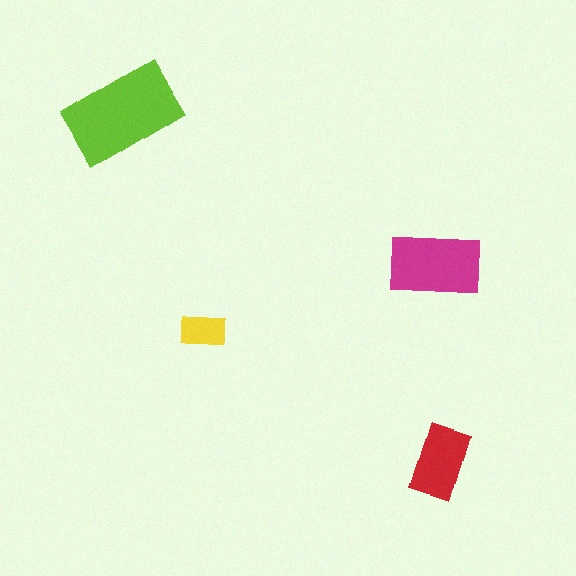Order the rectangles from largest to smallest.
the lime one, the magenta one, the red one, the yellow one.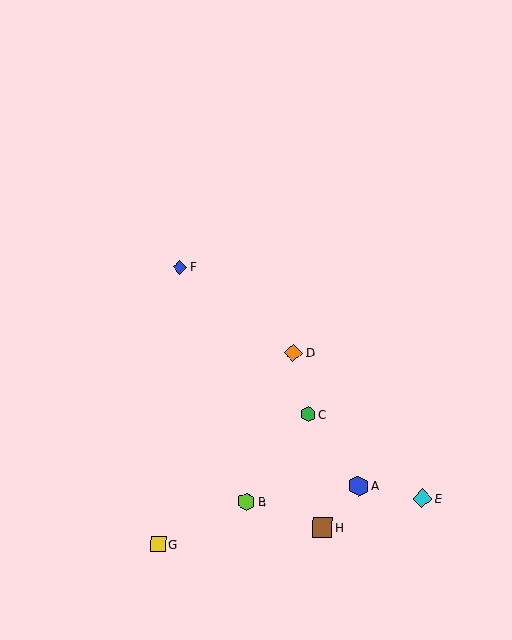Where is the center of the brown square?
The center of the brown square is at (322, 527).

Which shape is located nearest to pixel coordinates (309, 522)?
The brown square (labeled H) at (322, 527) is nearest to that location.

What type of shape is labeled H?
Shape H is a brown square.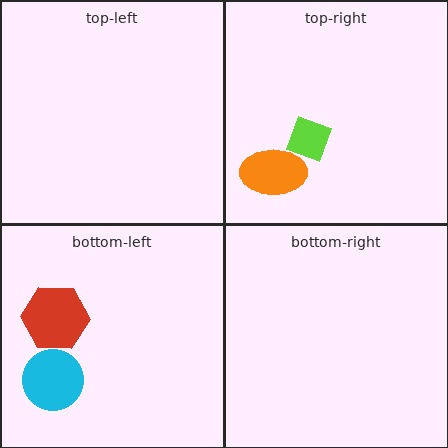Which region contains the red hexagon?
The bottom-left region.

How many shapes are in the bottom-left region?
2.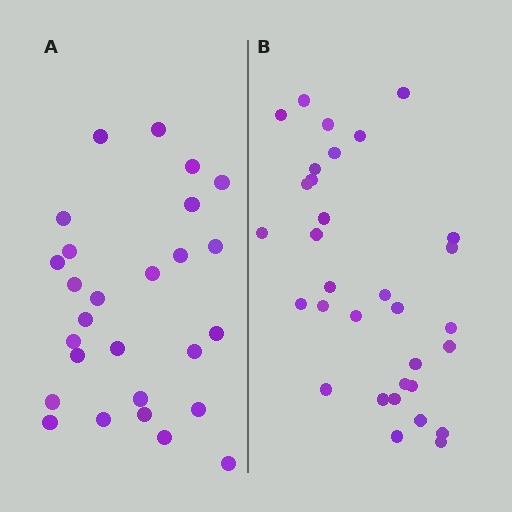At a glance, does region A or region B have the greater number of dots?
Region B (the right region) has more dots.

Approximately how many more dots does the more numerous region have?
Region B has about 5 more dots than region A.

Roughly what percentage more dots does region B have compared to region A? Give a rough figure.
About 20% more.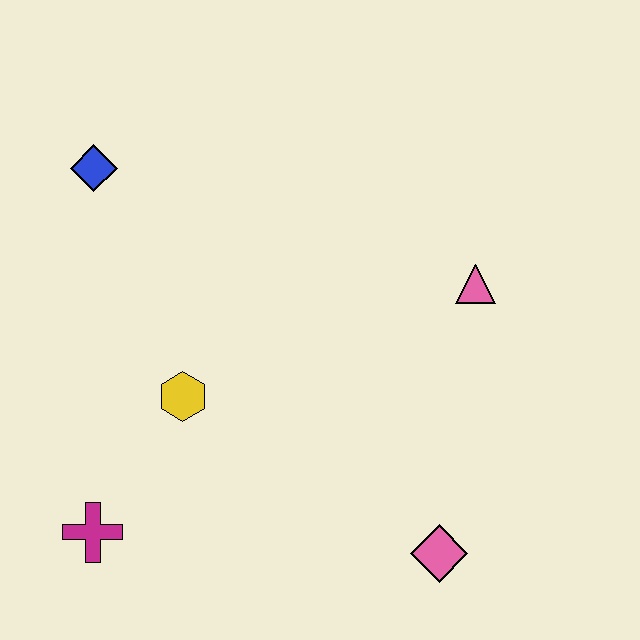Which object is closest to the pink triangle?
The pink diamond is closest to the pink triangle.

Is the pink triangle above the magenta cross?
Yes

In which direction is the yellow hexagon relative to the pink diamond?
The yellow hexagon is to the left of the pink diamond.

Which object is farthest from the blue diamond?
The pink diamond is farthest from the blue diamond.